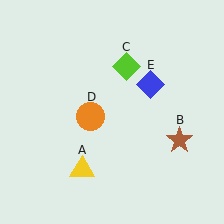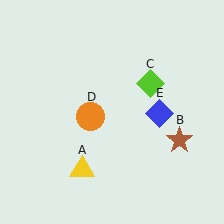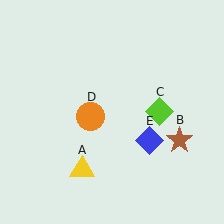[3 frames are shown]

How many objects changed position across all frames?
2 objects changed position: lime diamond (object C), blue diamond (object E).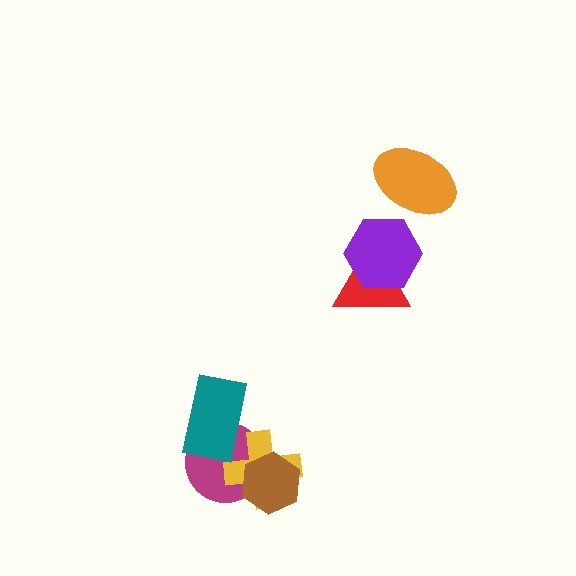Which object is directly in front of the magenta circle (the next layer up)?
The yellow cross is directly in front of the magenta circle.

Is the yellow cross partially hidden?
Yes, it is partially covered by another shape.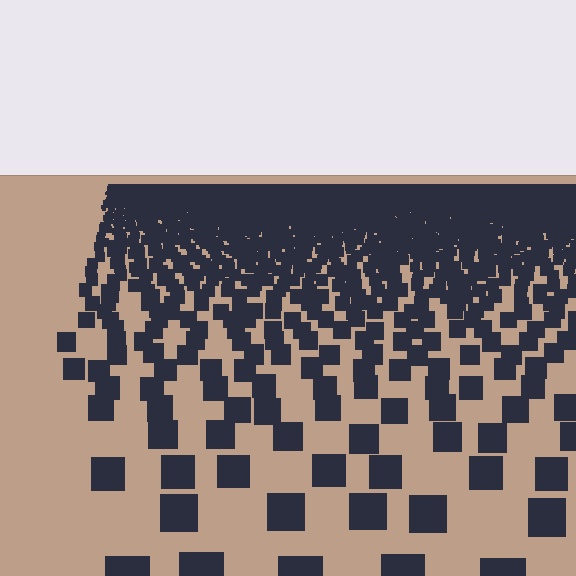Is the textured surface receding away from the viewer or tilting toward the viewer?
The surface is receding away from the viewer. Texture elements get smaller and denser toward the top.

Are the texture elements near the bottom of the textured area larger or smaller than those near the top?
Larger. Near the bottom, elements are closer to the viewer and appear at a bigger on-screen size.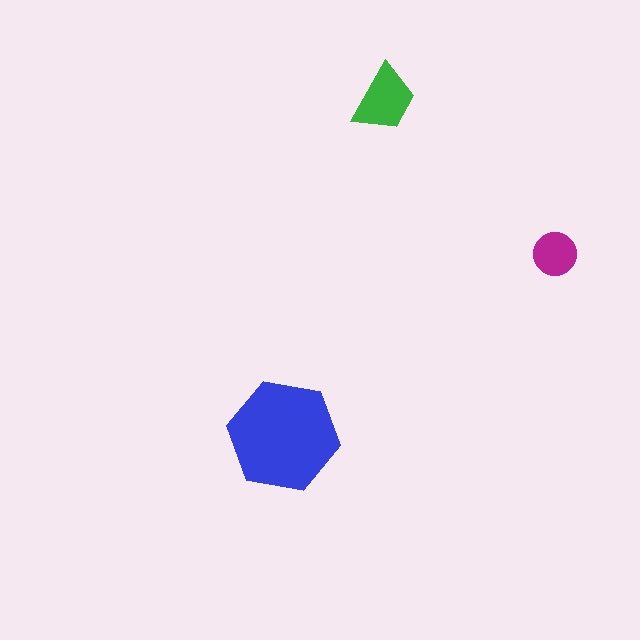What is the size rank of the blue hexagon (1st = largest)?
1st.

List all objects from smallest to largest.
The magenta circle, the green trapezoid, the blue hexagon.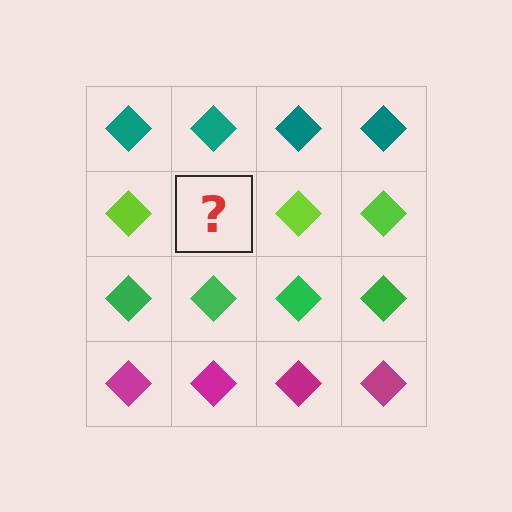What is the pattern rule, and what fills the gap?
The rule is that each row has a consistent color. The gap should be filled with a lime diamond.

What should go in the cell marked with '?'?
The missing cell should contain a lime diamond.